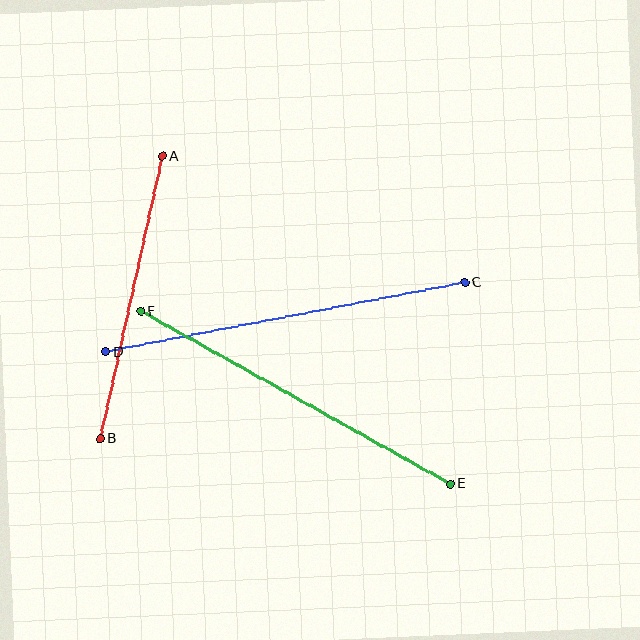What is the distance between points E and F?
The distance is approximately 354 pixels.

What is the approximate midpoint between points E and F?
The midpoint is at approximately (296, 398) pixels.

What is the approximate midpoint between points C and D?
The midpoint is at approximately (285, 317) pixels.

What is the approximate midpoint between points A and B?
The midpoint is at approximately (131, 298) pixels.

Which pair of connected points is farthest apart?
Points C and D are farthest apart.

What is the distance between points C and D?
The distance is approximately 366 pixels.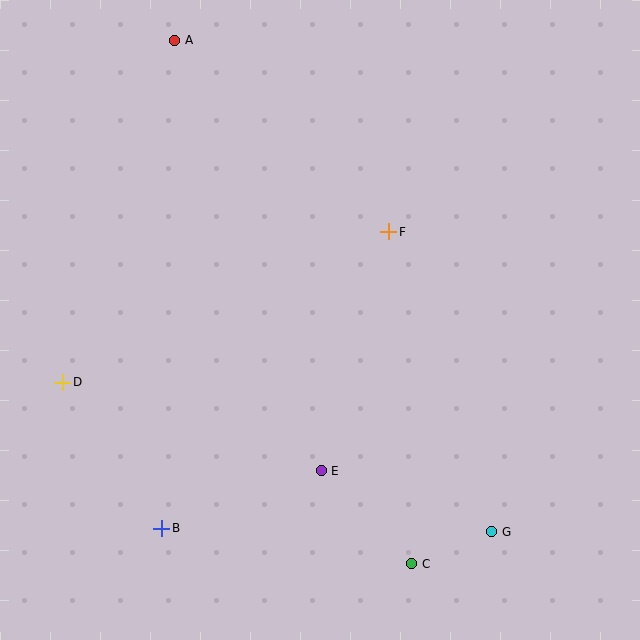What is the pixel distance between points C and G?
The distance between C and G is 86 pixels.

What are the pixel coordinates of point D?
Point D is at (63, 382).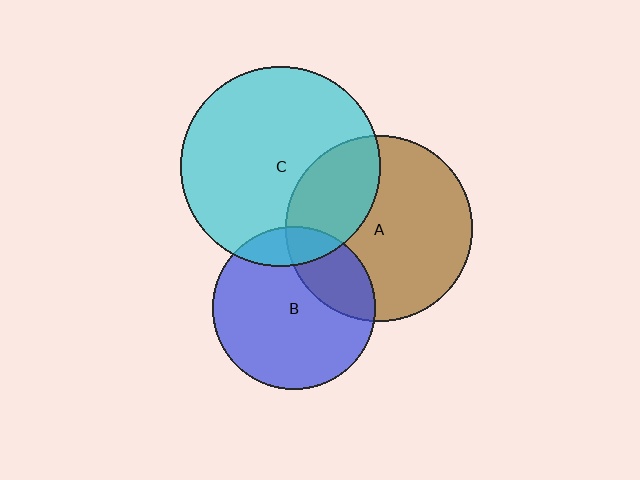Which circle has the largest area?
Circle C (cyan).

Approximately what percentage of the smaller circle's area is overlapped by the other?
Approximately 25%.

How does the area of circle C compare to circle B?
Approximately 1.5 times.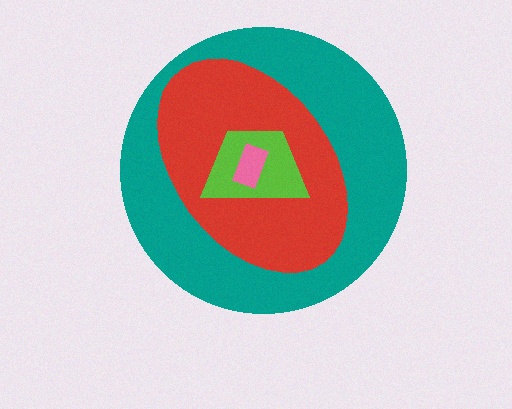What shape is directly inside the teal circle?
The red ellipse.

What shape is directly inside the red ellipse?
The lime trapezoid.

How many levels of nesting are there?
4.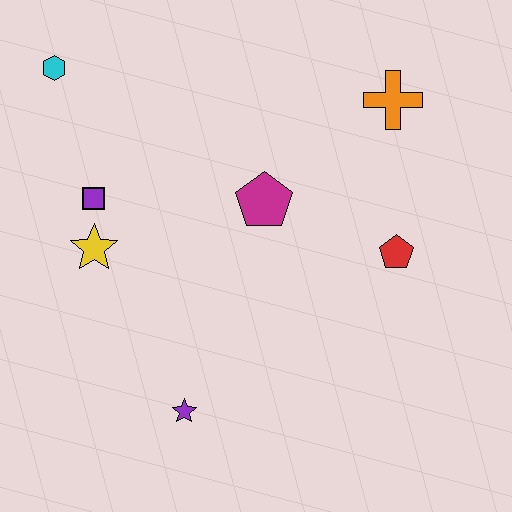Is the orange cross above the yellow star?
Yes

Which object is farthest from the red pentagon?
The cyan hexagon is farthest from the red pentagon.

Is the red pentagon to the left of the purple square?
No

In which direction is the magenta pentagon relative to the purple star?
The magenta pentagon is above the purple star.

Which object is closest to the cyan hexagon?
The purple square is closest to the cyan hexagon.